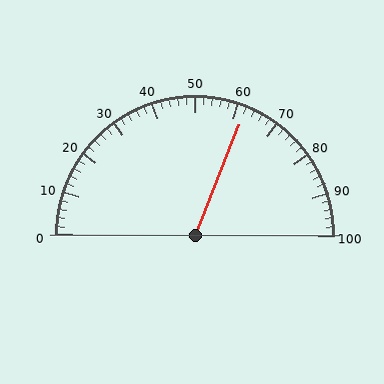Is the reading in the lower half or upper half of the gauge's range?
The reading is in the upper half of the range (0 to 100).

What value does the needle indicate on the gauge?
The needle indicates approximately 62.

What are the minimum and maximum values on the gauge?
The gauge ranges from 0 to 100.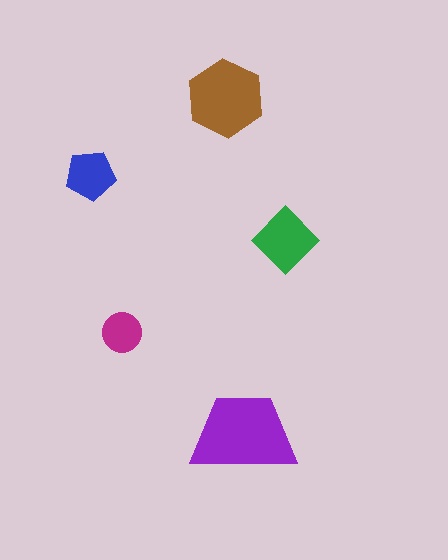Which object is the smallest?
The magenta circle.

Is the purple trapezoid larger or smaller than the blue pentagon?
Larger.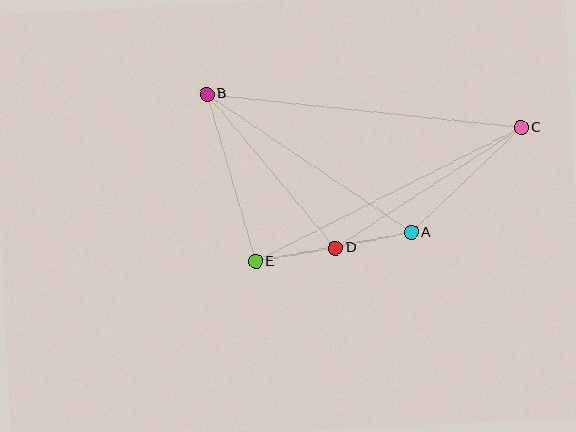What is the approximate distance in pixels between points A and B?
The distance between A and B is approximately 247 pixels.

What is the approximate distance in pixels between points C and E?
The distance between C and E is approximately 297 pixels.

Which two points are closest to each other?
Points A and D are closest to each other.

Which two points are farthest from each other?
Points B and C are farthest from each other.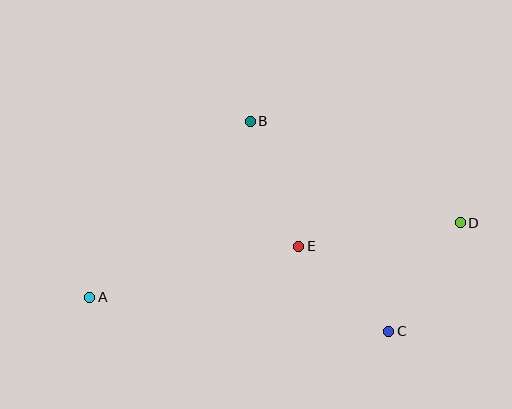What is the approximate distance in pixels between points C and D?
The distance between C and D is approximately 130 pixels.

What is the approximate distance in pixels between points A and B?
The distance between A and B is approximately 238 pixels.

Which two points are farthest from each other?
Points A and D are farthest from each other.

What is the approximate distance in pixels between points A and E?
The distance between A and E is approximately 215 pixels.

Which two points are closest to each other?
Points C and E are closest to each other.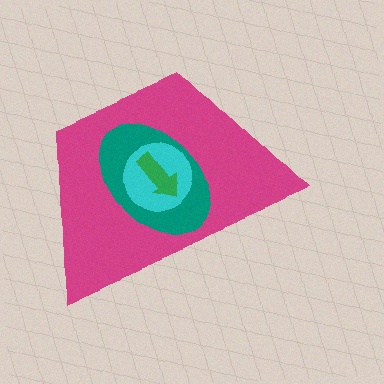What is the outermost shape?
The magenta trapezoid.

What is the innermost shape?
The green arrow.